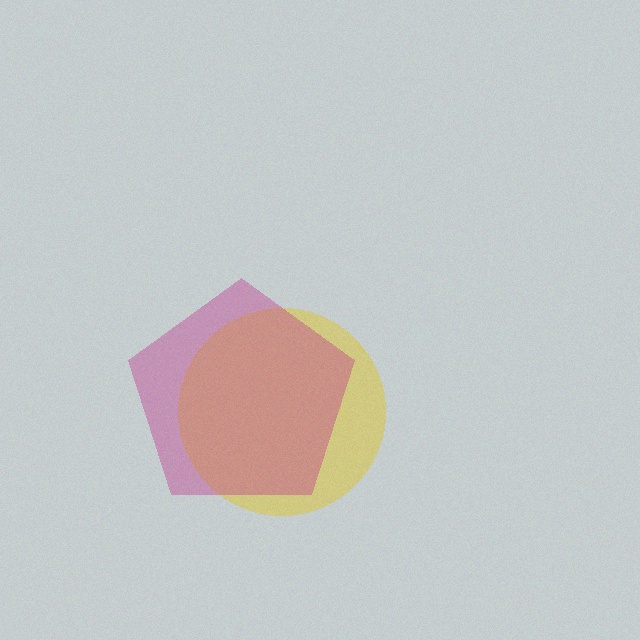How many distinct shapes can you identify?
There are 2 distinct shapes: a yellow circle, a magenta pentagon.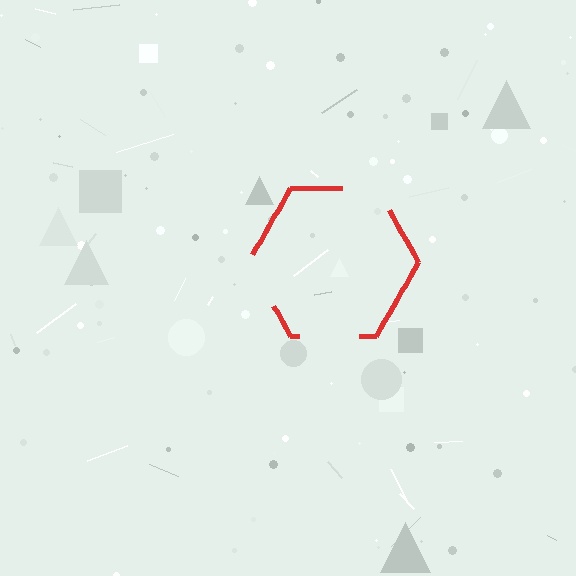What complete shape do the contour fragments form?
The contour fragments form a hexagon.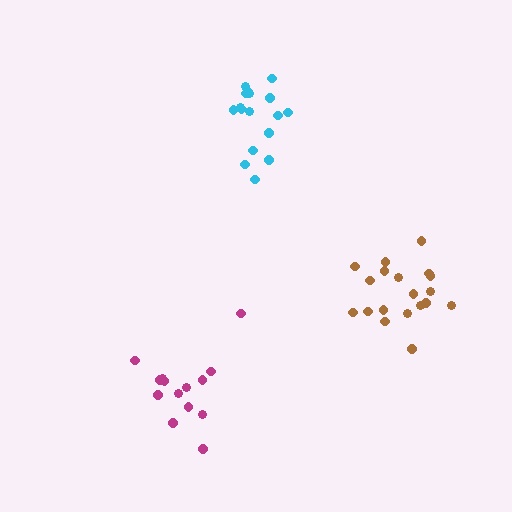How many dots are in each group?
Group 1: 19 dots, Group 2: 14 dots, Group 3: 17 dots (50 total).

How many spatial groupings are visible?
There are 3 spatial groupings.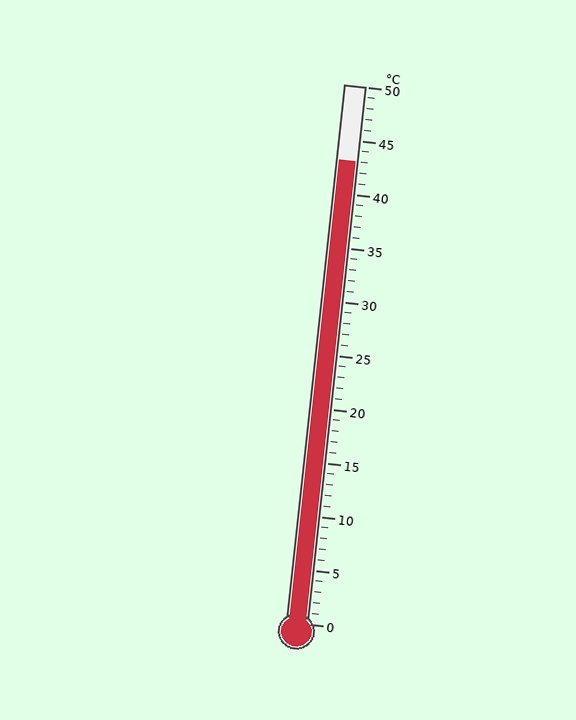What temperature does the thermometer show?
The thermometer shows approximately 43°C.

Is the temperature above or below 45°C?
The temperature is below 45°C.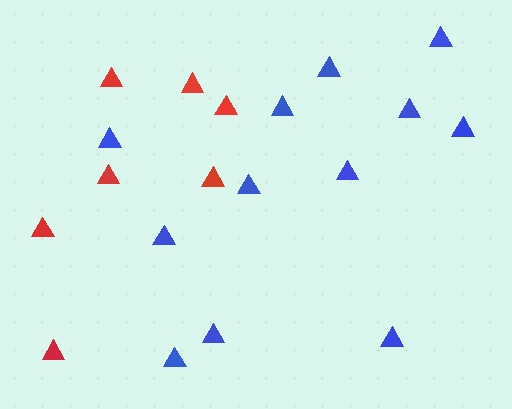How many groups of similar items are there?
There are 2 groups: one group of blue triangles (12) and one group of red triangles (7).